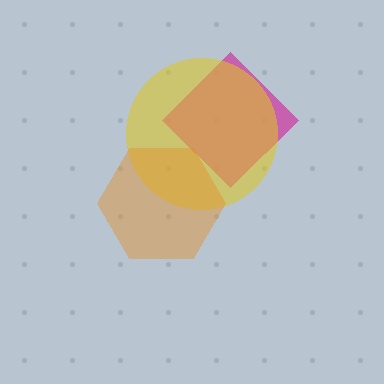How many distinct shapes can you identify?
There are 3 distinct shapes: a magenta diamond, a yellow circle, an orange hexagon.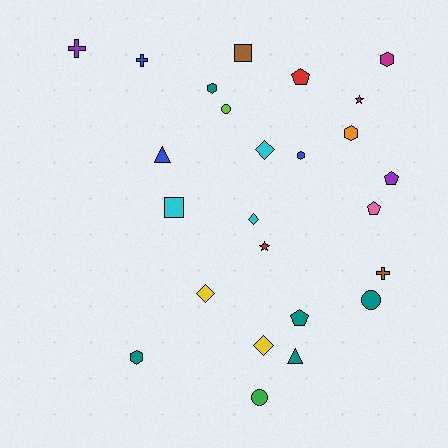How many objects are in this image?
There are 25 objects.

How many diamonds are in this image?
There are 4 diamonds.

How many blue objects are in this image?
There are 3 blue objects.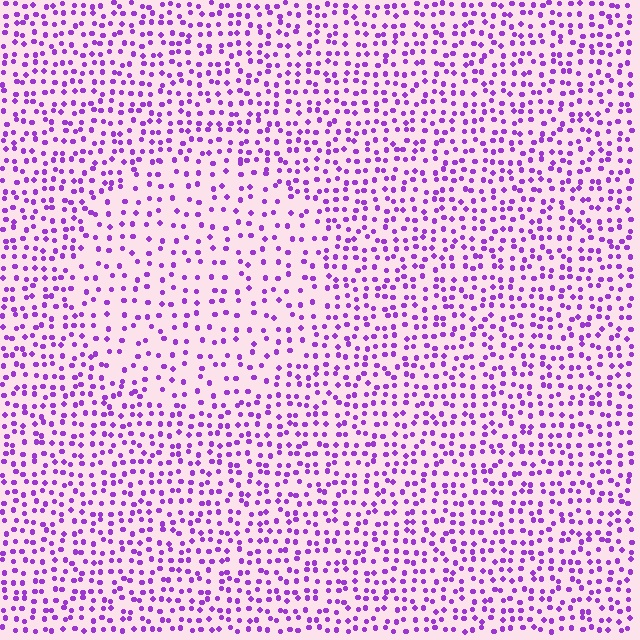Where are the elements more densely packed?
The elements are more densely packed outside the circle boundary.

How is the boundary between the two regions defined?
The boundary is defined by a change in element density (approximately 1.7x ratio). All elements are the same color, size, and shape.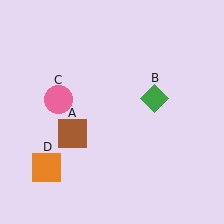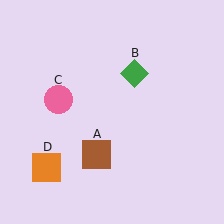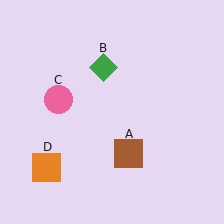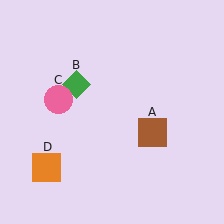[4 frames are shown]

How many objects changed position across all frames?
2 objects changed position: brown square (object A), green diamond (object B).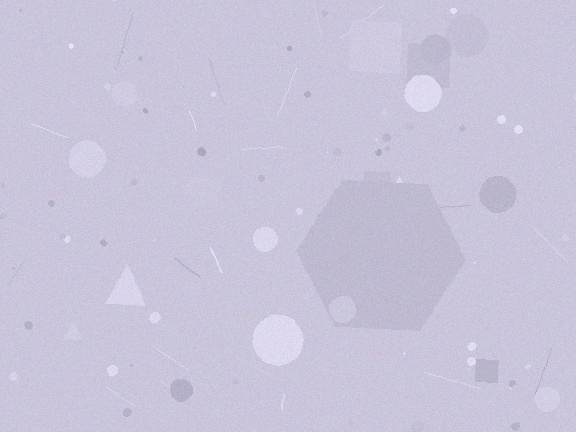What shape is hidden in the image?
A hexagon is hidden in the image.